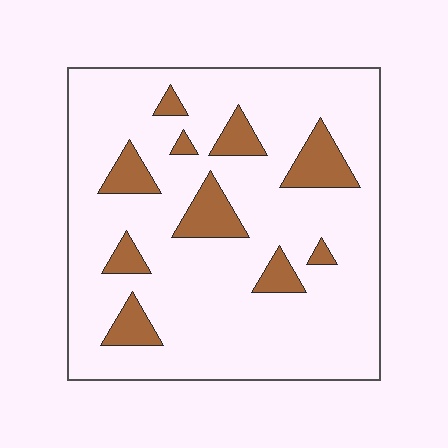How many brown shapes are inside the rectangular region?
10.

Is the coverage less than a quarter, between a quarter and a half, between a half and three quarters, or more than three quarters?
Less than a quarter.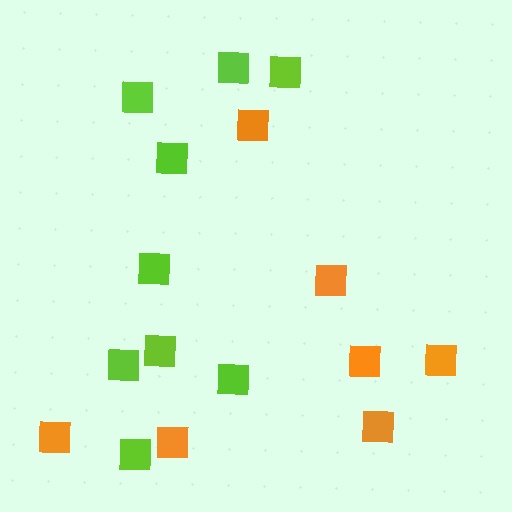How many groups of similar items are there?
There are 2 groups: one group of lime squares (9) and one group of orange squares (7).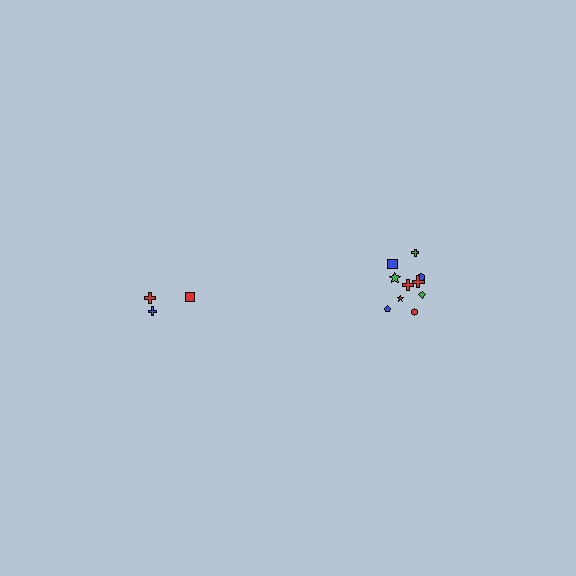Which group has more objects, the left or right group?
The right group.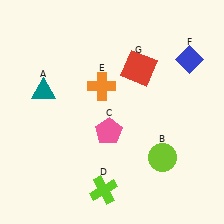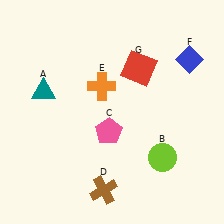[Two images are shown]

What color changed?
The cross (D) changed from lime in Image 1 to brown in Image 2.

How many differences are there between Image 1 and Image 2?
There is 1 difference between the two images.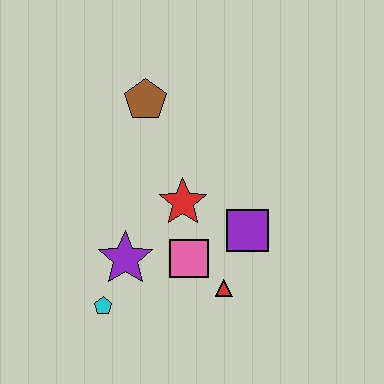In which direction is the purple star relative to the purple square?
The purple star is to the left of the purple square.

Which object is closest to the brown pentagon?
The red star is closest to the brown pentagon.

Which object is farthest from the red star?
The cyan pentagon is farthest from the red star.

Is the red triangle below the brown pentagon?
Yes